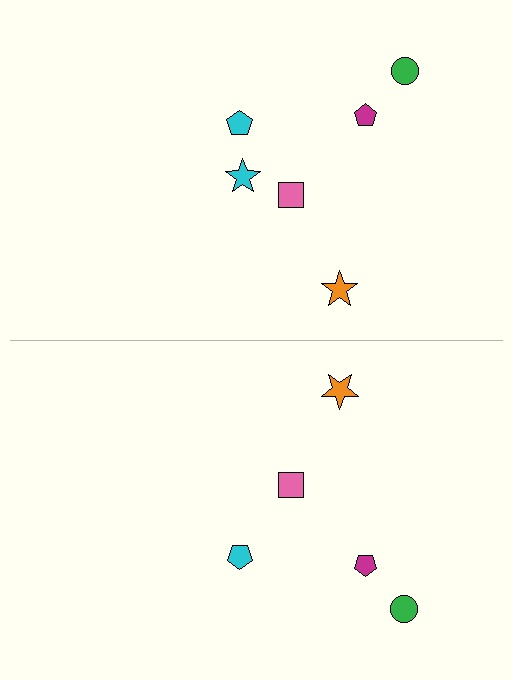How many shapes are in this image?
There are 11 shapes in this image.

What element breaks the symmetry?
A cyan star is missing from the bottom side.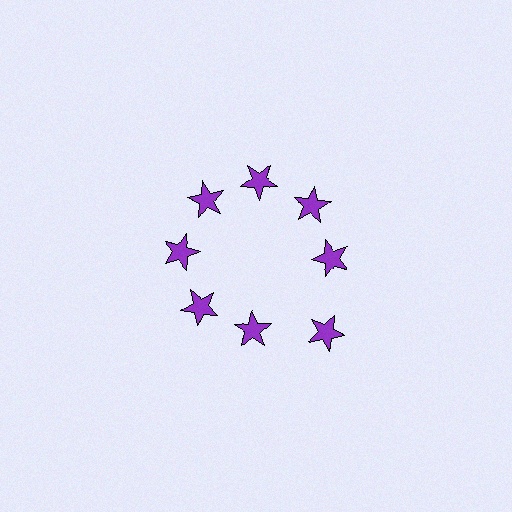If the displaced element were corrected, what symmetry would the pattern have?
It would have 8-fold rotational symmetry — the pattern would map onto itself every 45 degrees.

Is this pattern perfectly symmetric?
No. The 8 purple stars are arranged in a ring, but one element near the 4 o'clock position is pushed outward from the center, breaking the 8-fold rotational symmetry.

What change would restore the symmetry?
The symmetry would be restored by moving it inward, back onto the ring so that all 8 stars sit at equal angles and equal distance from the center.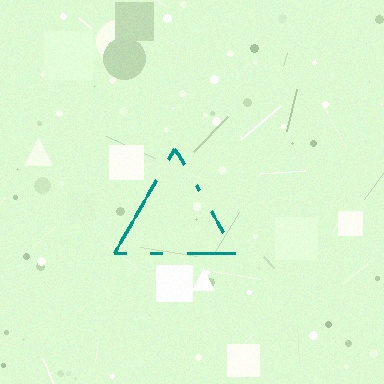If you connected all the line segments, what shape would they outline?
They would outline a triangle.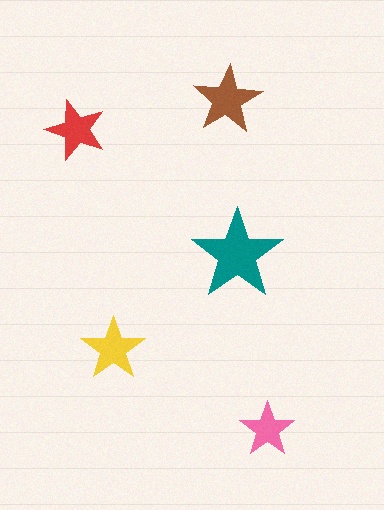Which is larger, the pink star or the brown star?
The brown one.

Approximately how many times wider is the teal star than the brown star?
About 1.5 times wider.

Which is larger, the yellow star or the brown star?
The brown one.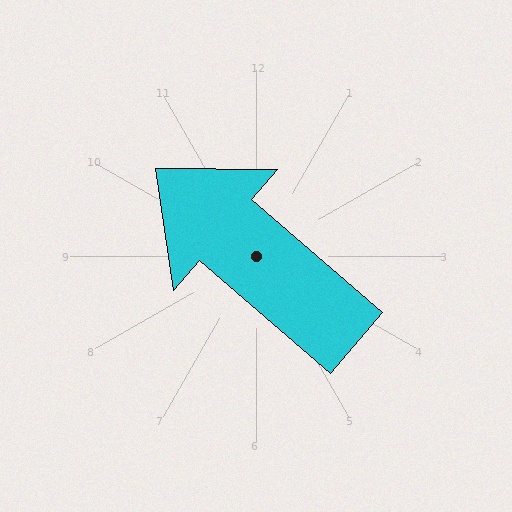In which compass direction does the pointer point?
Northwest.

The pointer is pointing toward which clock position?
Roughly 10 o'clock.